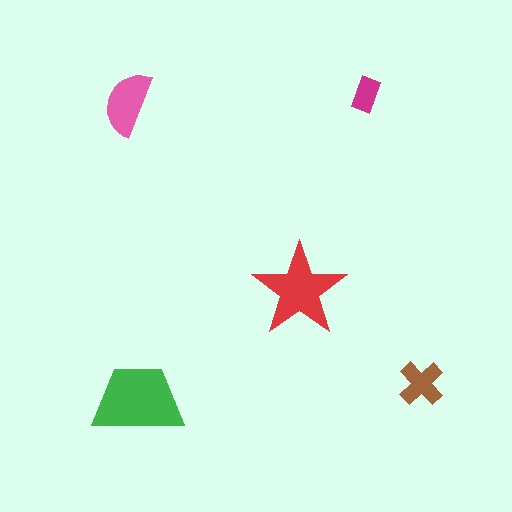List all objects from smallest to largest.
The magenta rectangle, the brown cross, the pink semicircle, the red star, the green trapezoid.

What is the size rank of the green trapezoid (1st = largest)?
1st.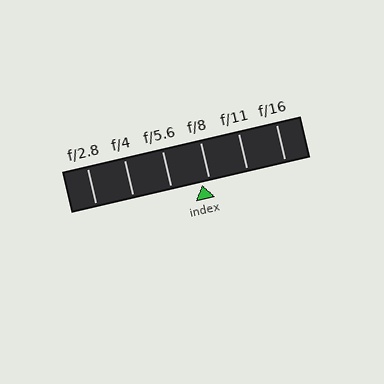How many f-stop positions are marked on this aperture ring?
There are 6 f-stop positions marked.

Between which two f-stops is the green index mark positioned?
The index mark is between f/5.6 and f/8.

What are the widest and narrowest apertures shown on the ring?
The widest aperture shown is f/2.8 and the narrowest is f/16.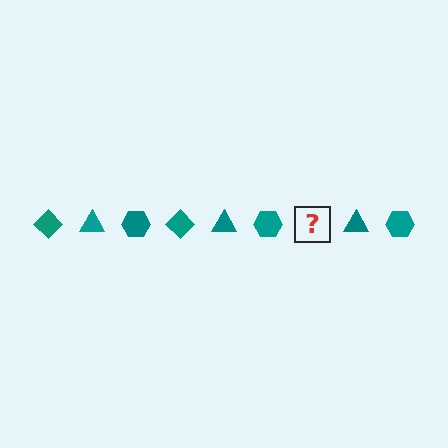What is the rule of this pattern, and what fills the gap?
The rule is that the pattern cycles through diamond, triangle, hexagon shapes in teal. The gap should be filled with a teal diamond.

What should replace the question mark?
The question mark should be replaced with a teal diamond.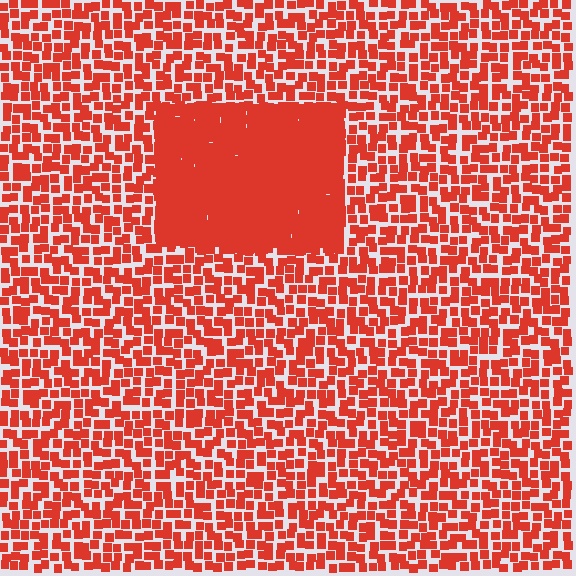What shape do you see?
I see a rectangle.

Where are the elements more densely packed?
The elements are more densely packed inside the rectangle boundary.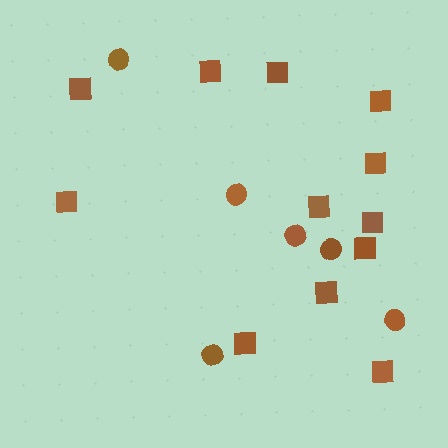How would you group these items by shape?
There are 2 groups: one group of circles (6) and one group of squares (12).